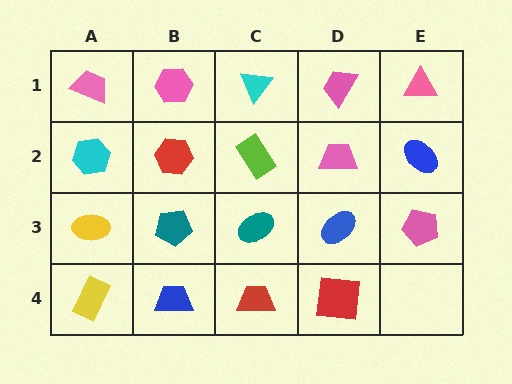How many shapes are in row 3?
5 shapes.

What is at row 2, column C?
A lime rectangle.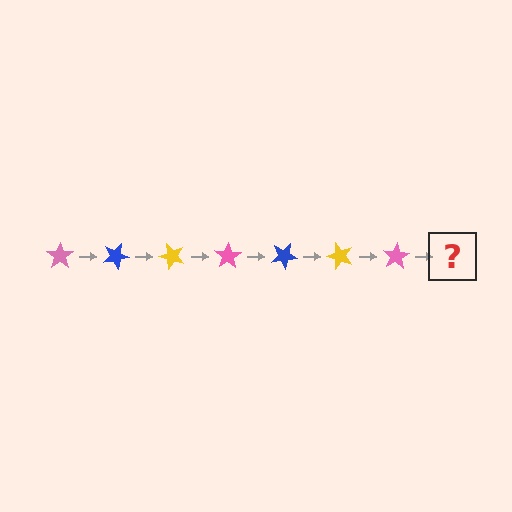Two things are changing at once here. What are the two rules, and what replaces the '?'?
The two rules are that it rotates 25 degrees each step and the color cycles through pink, blue, and yellow. The '?' should be a blue star, rotated 175 degrees from the start.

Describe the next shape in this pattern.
It should be a blue star, rotated 175 degrees from the start.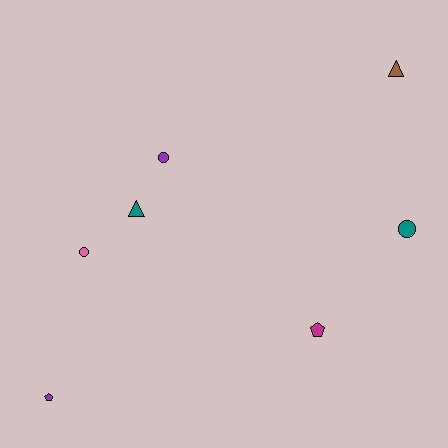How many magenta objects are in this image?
There is 1 magenta object.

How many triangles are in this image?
There are 2 triangles.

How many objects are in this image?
There are 7 objects.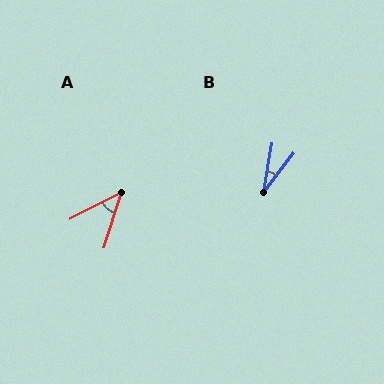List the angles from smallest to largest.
B (28°), A (45°).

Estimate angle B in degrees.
Approximately 28 degrees.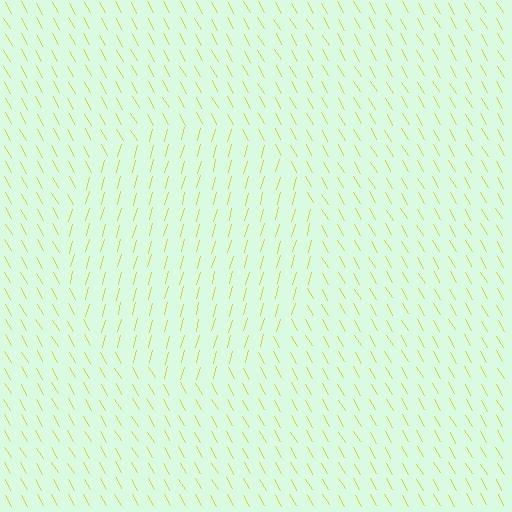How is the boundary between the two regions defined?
The boundary is defined purely by a change in line orientation (approximately 45 degrees difference). All lines are the same color and thickness.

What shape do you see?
I see a circle.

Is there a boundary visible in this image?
Yes, there is a texture boundary formed by a change in line orientation.